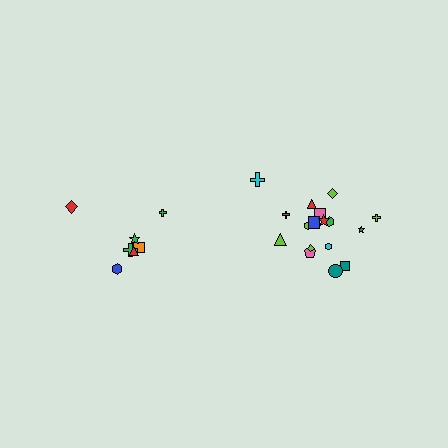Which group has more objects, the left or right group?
The right group.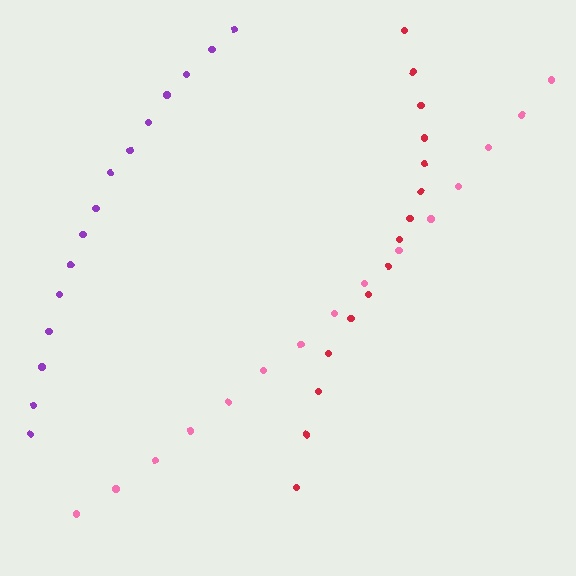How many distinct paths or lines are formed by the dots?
There are 3 distinct paths.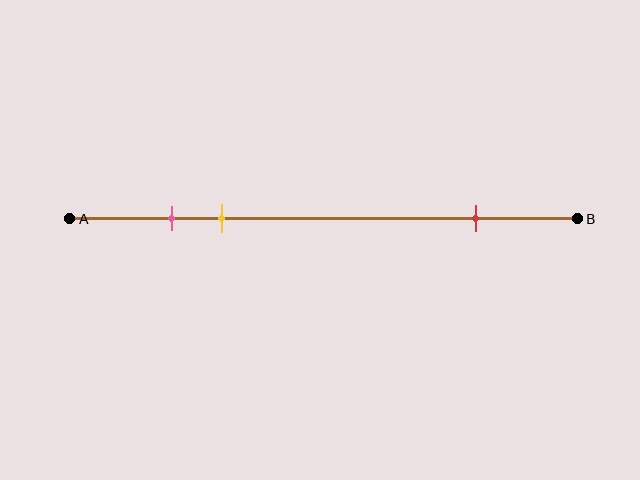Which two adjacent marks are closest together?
The pink and yellow marks are the closest adjacent pair.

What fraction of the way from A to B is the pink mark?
The pink mark is approximately 20% (0.2) of the way from A to B.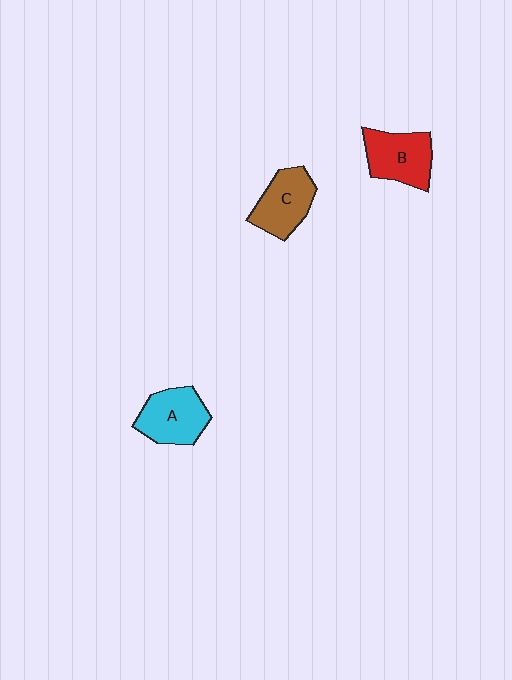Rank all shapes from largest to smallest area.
From largest to smallest: B (red), A (cyan), C (brown).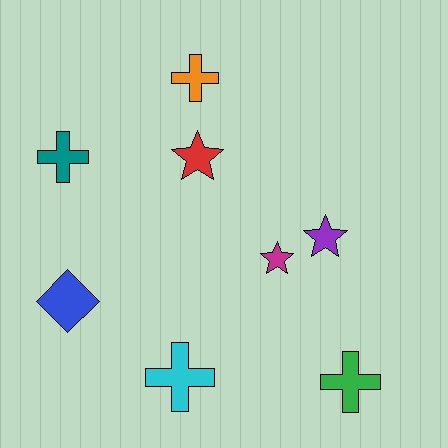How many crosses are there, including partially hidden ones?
There are 4 crosses.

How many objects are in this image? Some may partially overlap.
There are 8 objects.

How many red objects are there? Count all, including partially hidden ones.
There is 1 red object.